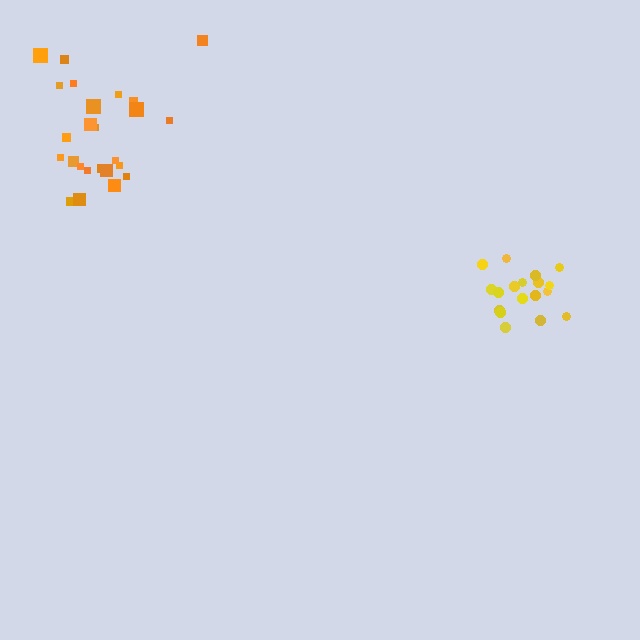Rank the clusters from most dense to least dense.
yellow, orange.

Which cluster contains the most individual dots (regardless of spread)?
Orange (25).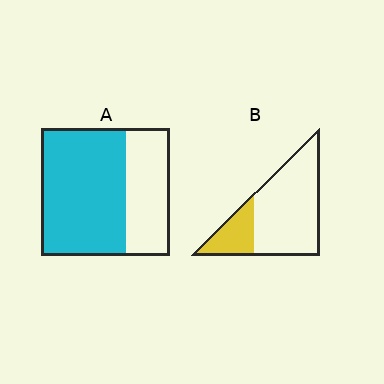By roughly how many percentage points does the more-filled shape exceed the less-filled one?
By roughly 40 percentage points (A over B).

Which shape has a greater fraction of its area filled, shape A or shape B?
Shape A.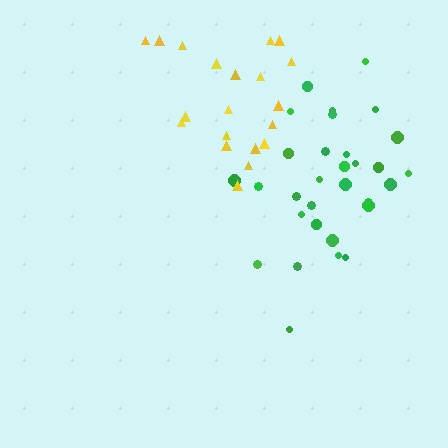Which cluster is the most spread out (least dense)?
Yellow.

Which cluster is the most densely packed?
Green.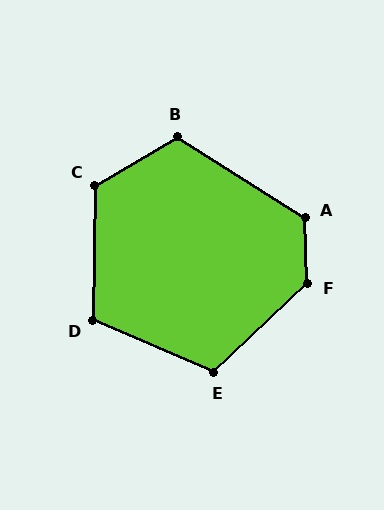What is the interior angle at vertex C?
Approximately 122 degrees (obtuse).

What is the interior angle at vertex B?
Approximately 117 degrees (obtuse).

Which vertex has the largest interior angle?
F, at approximately 131 degrees.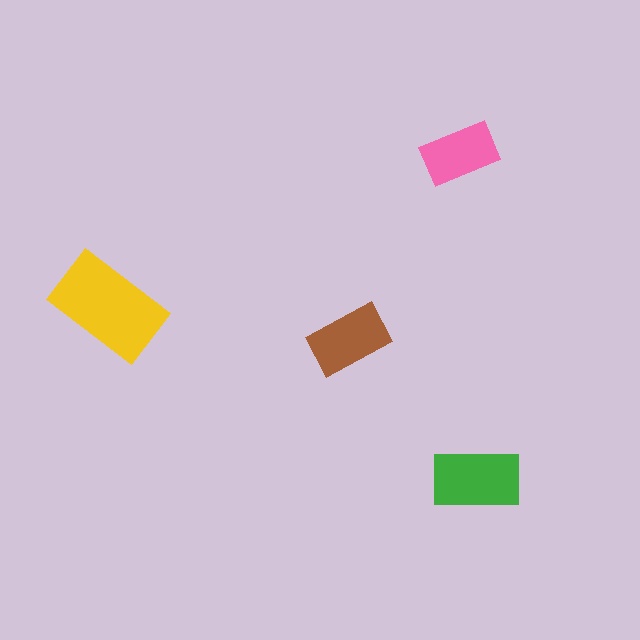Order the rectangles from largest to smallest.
the yellow one, the green one, the brown one, the pink one.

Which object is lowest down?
The green rectangle is bottommost.